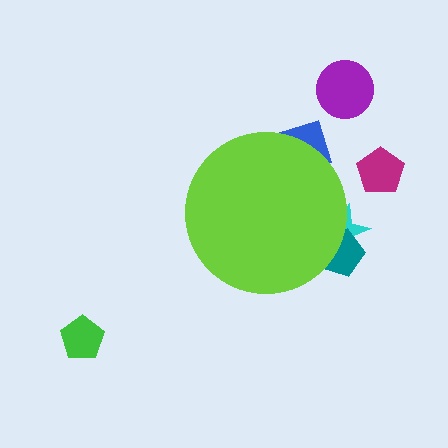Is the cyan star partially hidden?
Yes, the cyan star is partially hidden behind the lime circle.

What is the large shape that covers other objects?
A lime circle.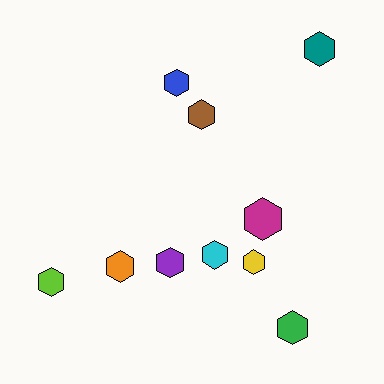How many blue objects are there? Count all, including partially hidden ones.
There is 1 blue object.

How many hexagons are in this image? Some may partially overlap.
There are 10 hexagons.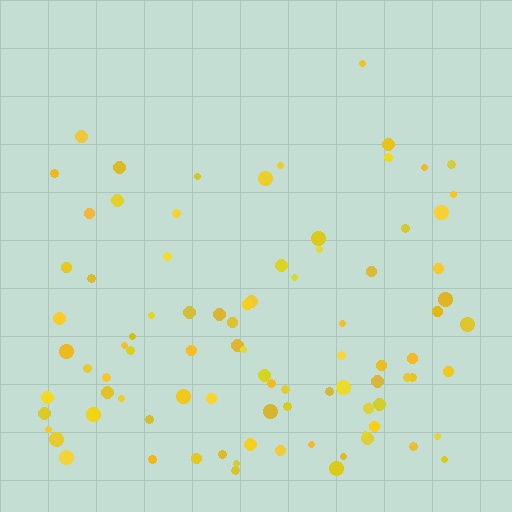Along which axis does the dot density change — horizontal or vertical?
Vertical.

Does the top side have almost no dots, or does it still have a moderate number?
Still a moderate number, just noticeably fewer than the bottom.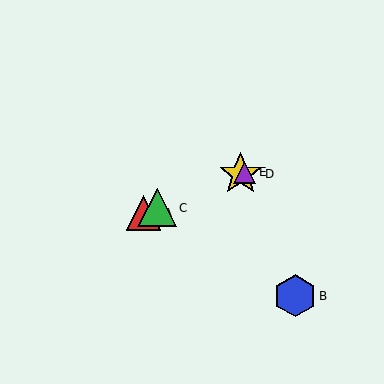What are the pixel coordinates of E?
Object E is at (245, 172).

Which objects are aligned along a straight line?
Objects A, C, D, E are aligned along a straight line.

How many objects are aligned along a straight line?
4 objects (A, C, D, E) are aligned along a straight line.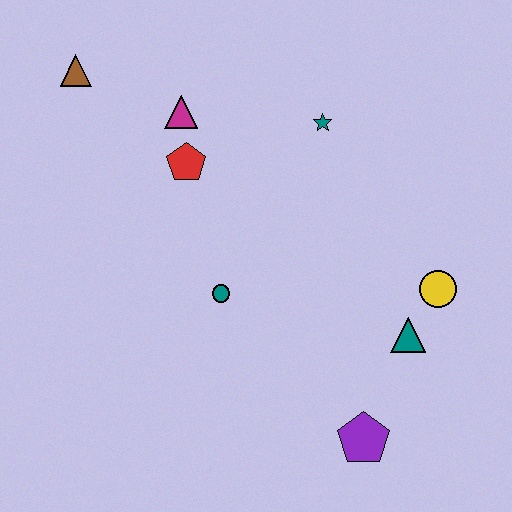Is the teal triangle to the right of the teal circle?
Yes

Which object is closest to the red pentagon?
The magenta triangle is closest to the red pentagon.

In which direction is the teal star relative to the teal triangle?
The teal star is above the teal triangle.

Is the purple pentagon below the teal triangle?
Yes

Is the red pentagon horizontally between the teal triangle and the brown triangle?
Yes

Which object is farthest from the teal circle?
The brown triangle is farthest from the teal circle.